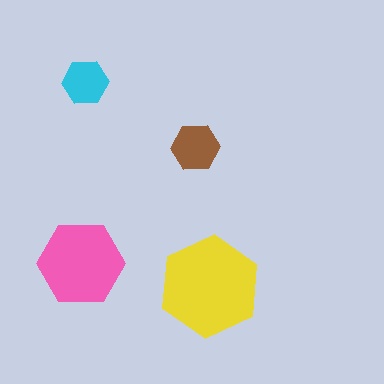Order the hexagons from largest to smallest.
the yellow one, the pink one, the brown one, the cyan one.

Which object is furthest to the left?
The pink hexagon is leftmost.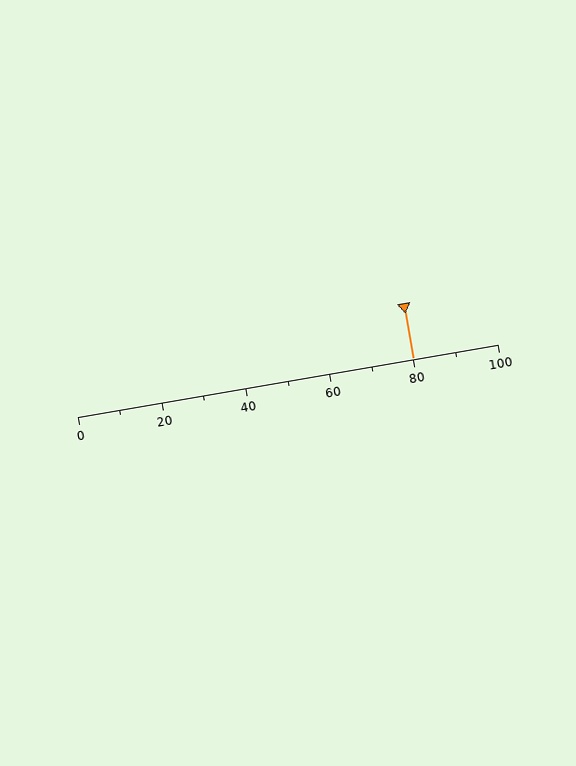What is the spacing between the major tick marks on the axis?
The major ticks are spaced 20 apart.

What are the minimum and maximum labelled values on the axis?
The axis runs from 0 to 100.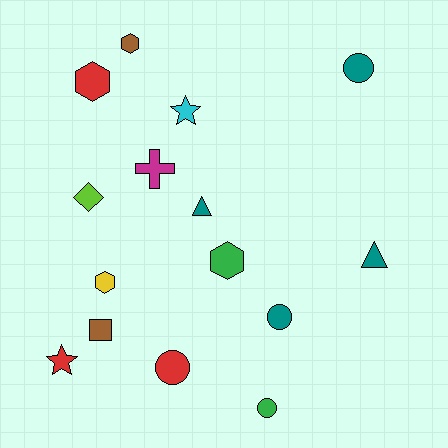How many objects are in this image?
There are 15 objects.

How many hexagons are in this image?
There are 4 hexagons.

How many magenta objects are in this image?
There is 1 magenta object.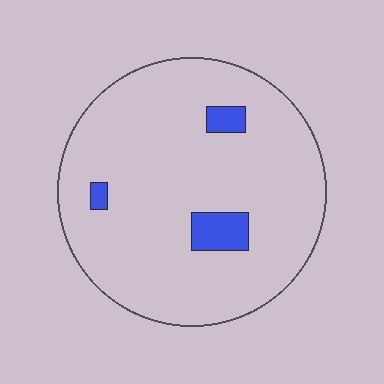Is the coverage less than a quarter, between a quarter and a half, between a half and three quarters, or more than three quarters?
Less than a quarter.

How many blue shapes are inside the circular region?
3.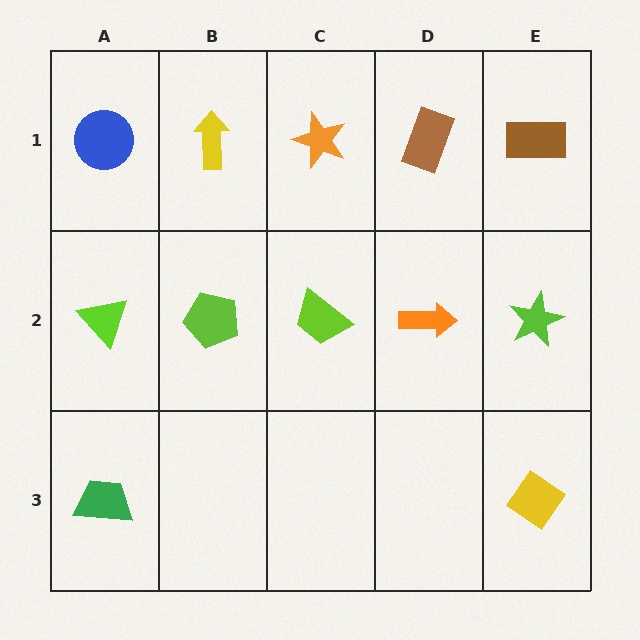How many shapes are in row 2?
5 shapes.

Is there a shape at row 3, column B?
No, that cell is empty.